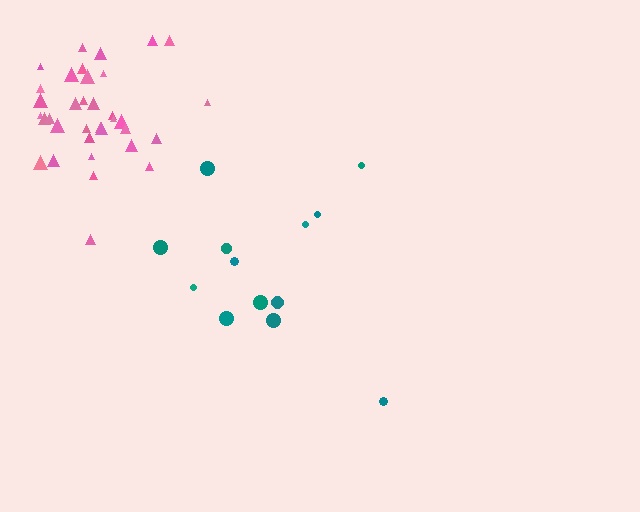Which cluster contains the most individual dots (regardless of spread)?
Pink (35).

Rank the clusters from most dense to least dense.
pink, teal.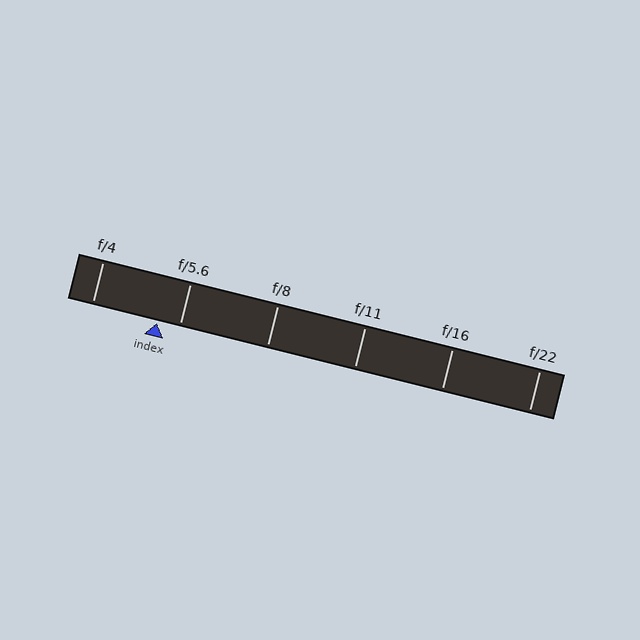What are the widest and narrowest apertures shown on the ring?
The widest aperture shown is f/4 and the narrowest is f/22.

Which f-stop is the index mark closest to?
The index mark is closest to f/5.6.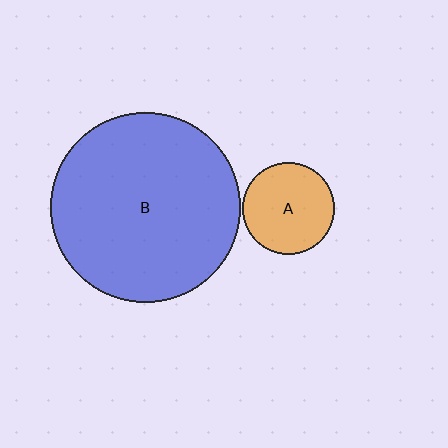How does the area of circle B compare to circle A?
Approximately 4.2 times.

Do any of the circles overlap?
No, none of the circles overlap.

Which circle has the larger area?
Circle B (blue).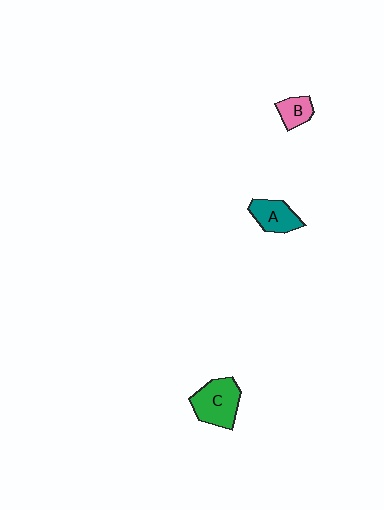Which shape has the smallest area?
Shape B (pink).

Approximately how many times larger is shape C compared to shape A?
Approximately 1.4 times.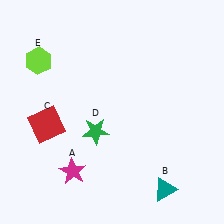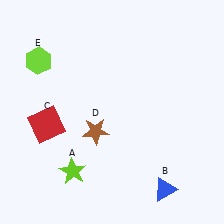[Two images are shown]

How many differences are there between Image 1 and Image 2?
There are 3 differences between the two images.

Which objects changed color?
A changed from magenta to lime. B changed from teal to blue. D changed from green to brown.